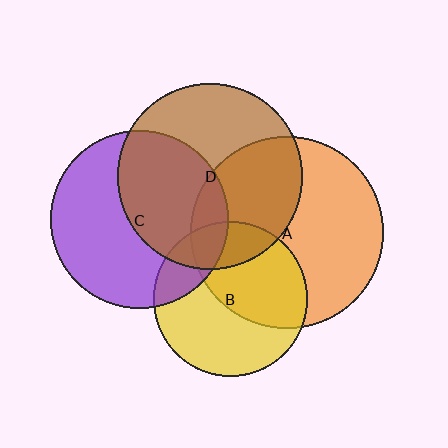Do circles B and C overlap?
Yes.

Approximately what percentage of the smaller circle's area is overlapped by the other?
Approximately 20%.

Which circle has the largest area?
Circle A (orange).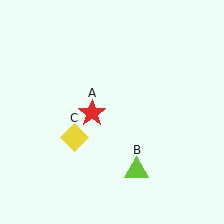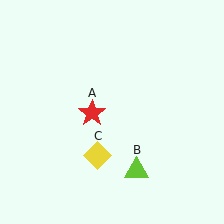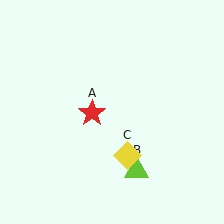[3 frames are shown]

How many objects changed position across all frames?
1 object changed position: yellow diamond (object C).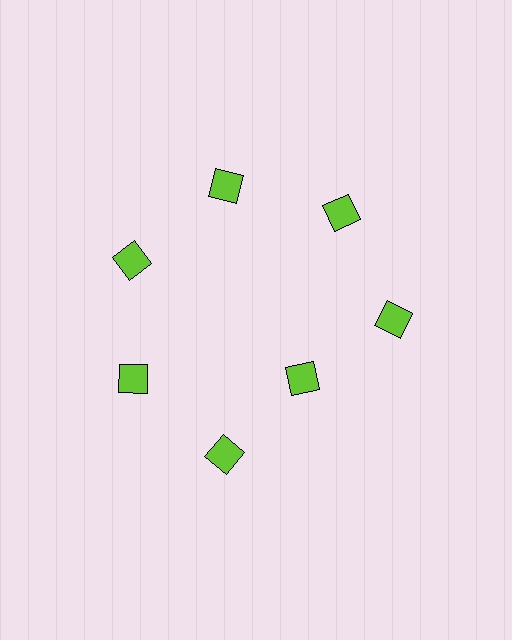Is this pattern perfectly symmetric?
No. The 7 lime diamonds are arranged in a ring, but one element near the 5 o'clock position is pulled inward toward the center, breaking the 7-fold rotational symmetry.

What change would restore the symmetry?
The symmetry would be restored by moving it outward, back onto the ring so that all 7 diamonds sit at equal angles and equal distance from the center.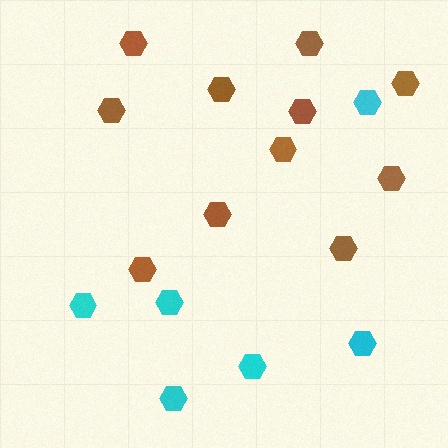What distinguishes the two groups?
There are 2 groups: one group of cyan hexagons (6) and one group of brown hexagons (11).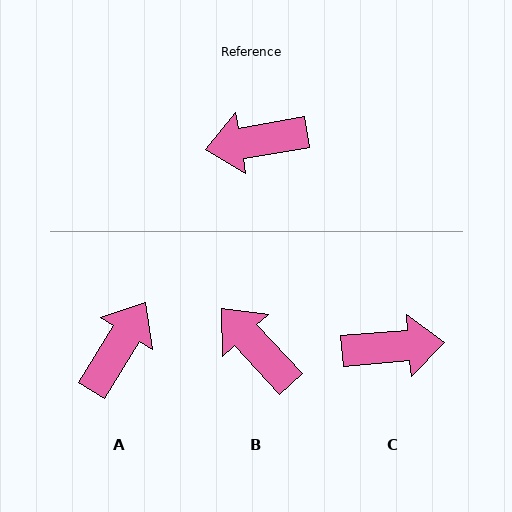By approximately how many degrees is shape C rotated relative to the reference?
Approximately 175 degrees counter-clockwise.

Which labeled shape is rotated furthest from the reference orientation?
C, about 175 degrees away.